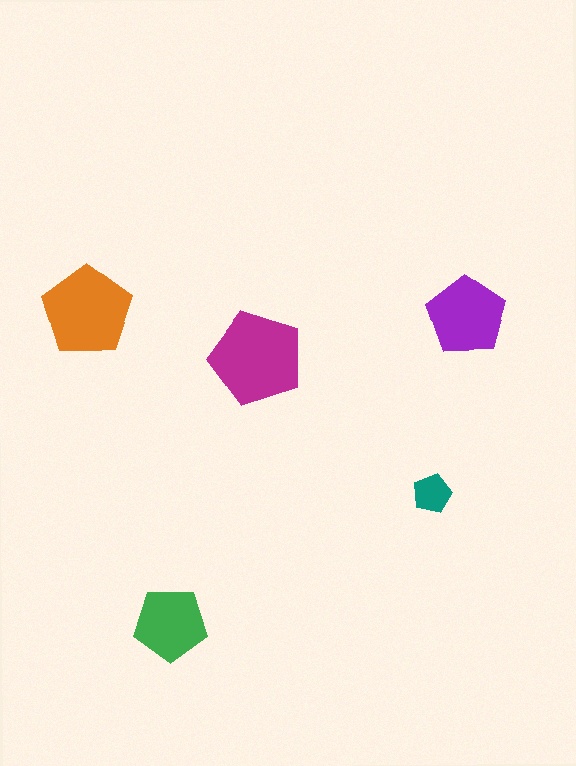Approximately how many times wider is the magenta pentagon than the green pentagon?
About 1.5 times wider.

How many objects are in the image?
There are 5 objects in the image.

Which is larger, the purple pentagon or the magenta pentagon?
The magenta one.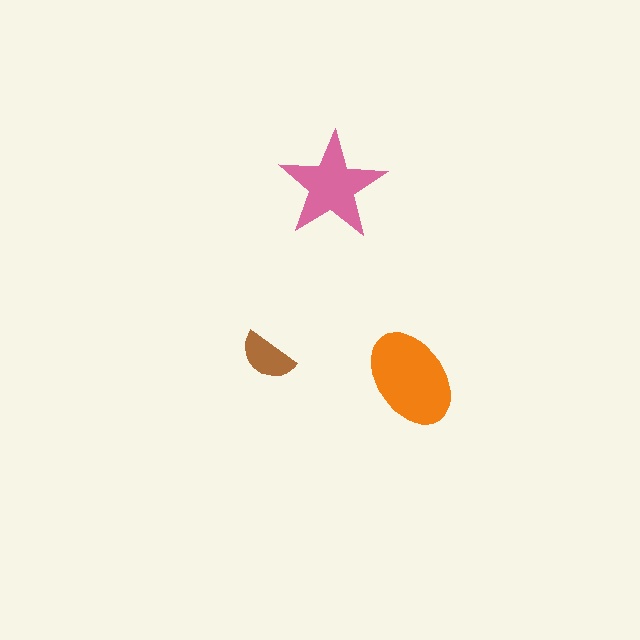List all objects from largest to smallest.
The orange ellipse, the pink star, the brown semicircle.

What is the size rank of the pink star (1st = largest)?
2nd.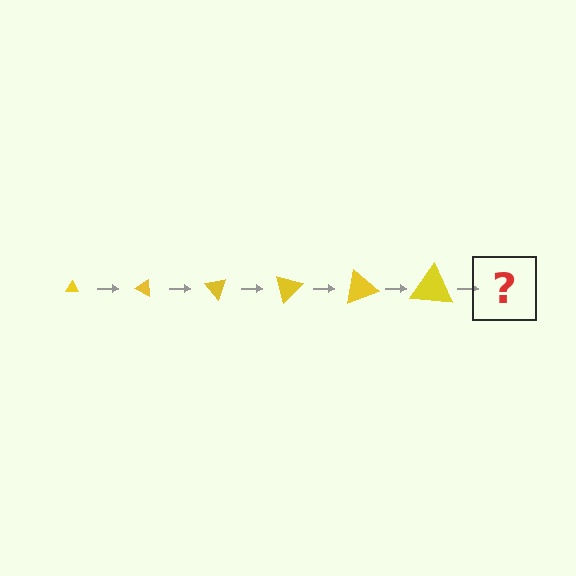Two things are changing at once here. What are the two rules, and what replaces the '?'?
The two rules are that the triangle grows larger each step and it rotates 25 degrees each step. The '?' should be a triangle, larger than the previous one and rotated 150 degrees from the start.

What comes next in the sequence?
The next element should be a triangle, larger than the previous one and rotated 150 degrees from the start.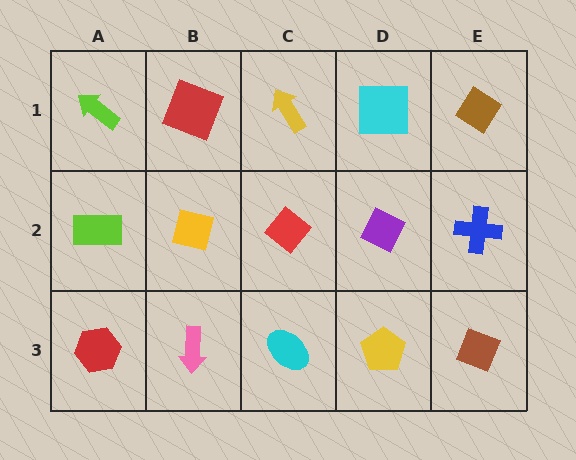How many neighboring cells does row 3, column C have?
3.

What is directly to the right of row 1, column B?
A yellow arrow.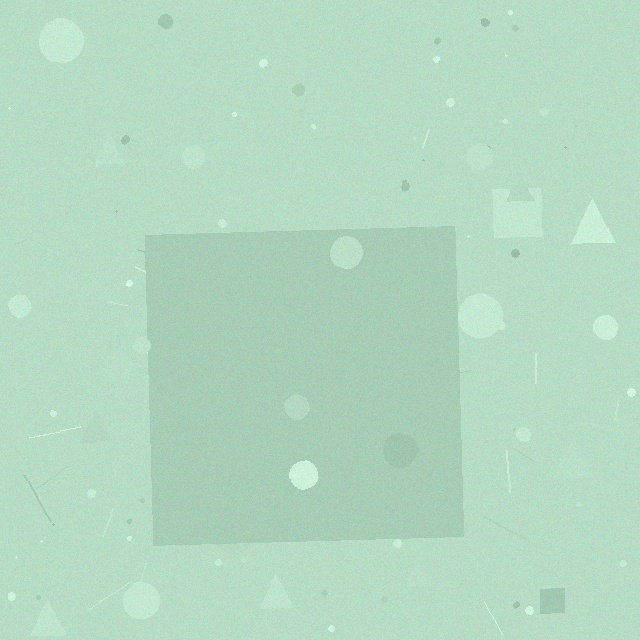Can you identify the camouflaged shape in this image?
The camouflaged shape is a square.